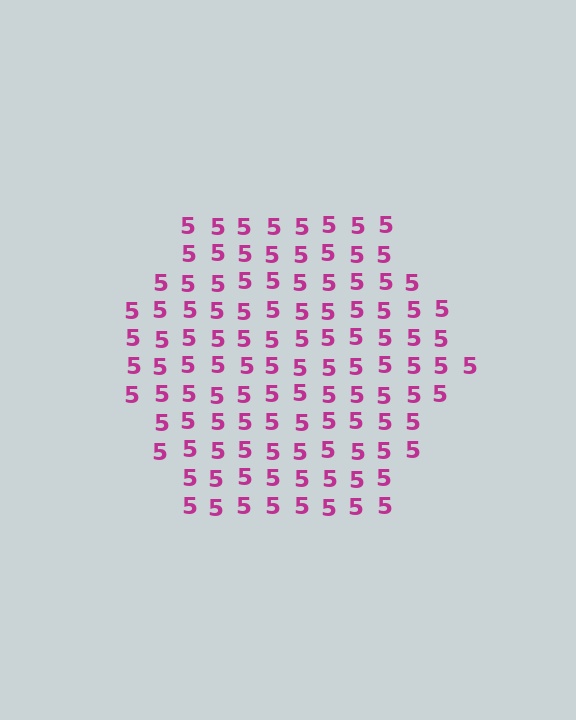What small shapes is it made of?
It is made of small digit 5's.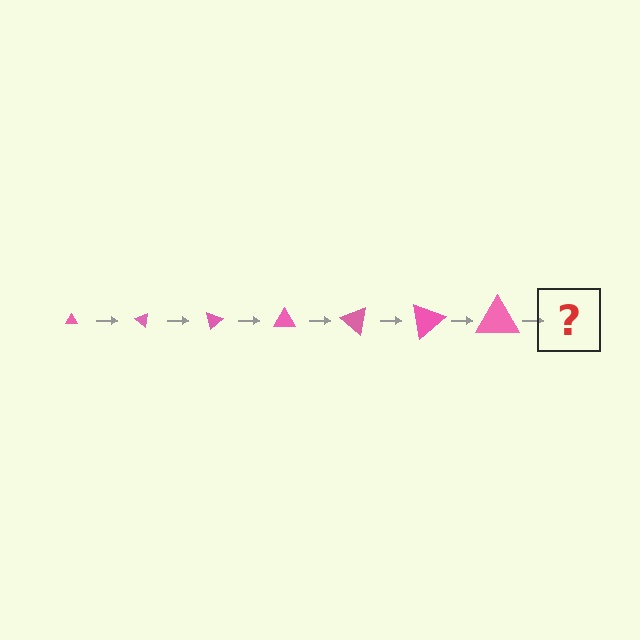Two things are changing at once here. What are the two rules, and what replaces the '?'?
The two rules are that the triangle grows larger each step and it rotates 40 degrees each step. The '?' should be a triangle, larger than the previous one and rotated 280 degrees from the start.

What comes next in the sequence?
The next element should be a triangle, larger than the previous one and rotated 280 degrees from the start.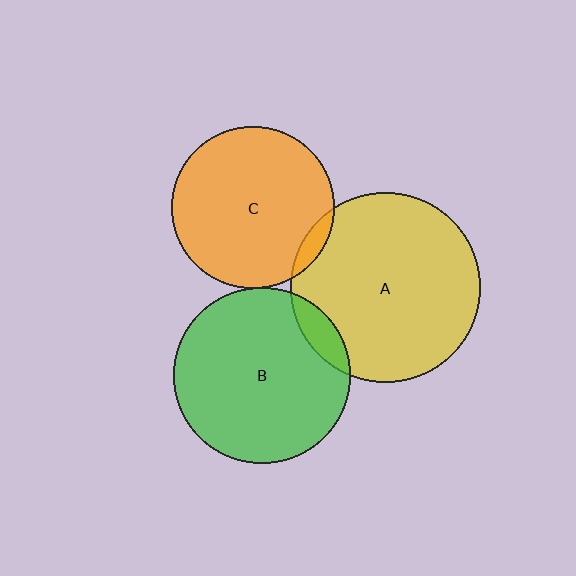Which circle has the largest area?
Circle A (yellow).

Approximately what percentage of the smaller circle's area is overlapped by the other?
Approximately 5%.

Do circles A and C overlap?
Yes.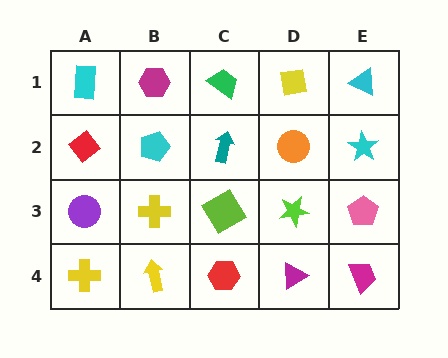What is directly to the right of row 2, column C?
An orange circle.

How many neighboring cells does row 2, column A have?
3.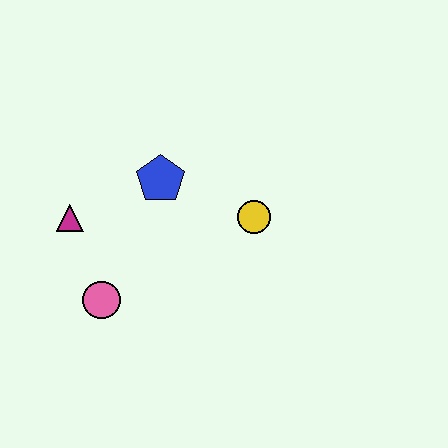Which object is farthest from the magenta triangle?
The yellow circle is farthest from the magenta triangle.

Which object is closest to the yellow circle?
The blue pentagon is closest to the yellow circle.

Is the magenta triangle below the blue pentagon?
Yes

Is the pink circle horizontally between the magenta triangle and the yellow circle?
Yes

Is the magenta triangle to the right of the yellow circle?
No